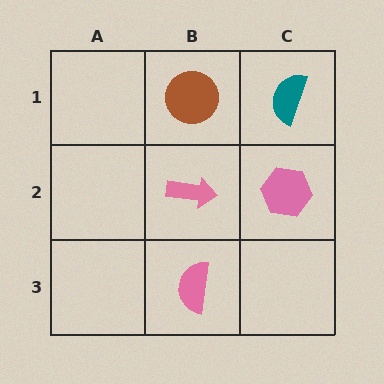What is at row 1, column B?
A brown circle.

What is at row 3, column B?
A pink semicircle.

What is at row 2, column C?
A pink hexagon.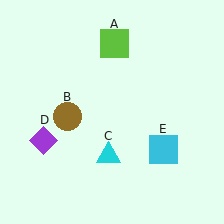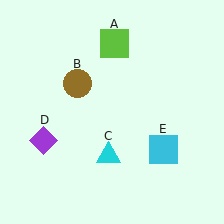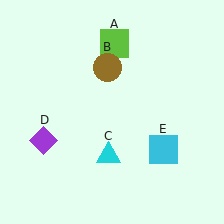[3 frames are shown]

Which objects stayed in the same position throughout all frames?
Lime square (object A) and cyan triangle (object C) and purple diamond (object D) and cyan square (object E) remained stationary.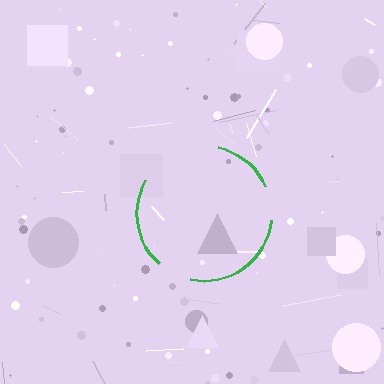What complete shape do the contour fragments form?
The contour fragments form a circle.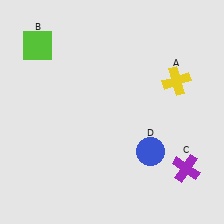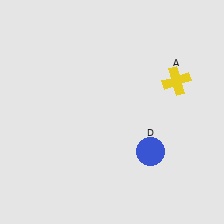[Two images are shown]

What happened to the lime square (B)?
The lime square (B) was removed in Image 2. It was in the top-left area of Image 1.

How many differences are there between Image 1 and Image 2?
There are 2 differences between the two images.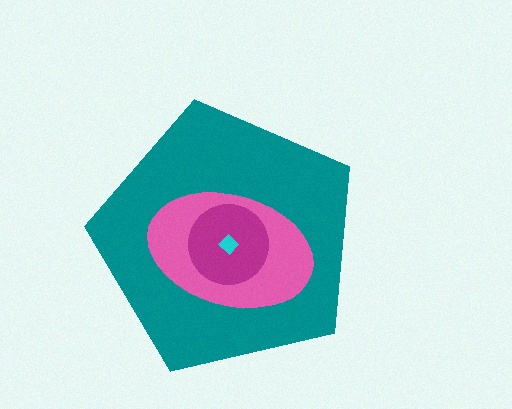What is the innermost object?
The cyan diamond.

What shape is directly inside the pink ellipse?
The magenta circle.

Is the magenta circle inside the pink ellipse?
Yes.